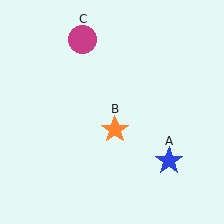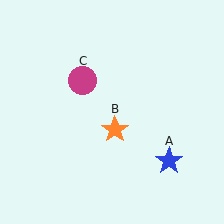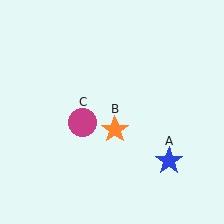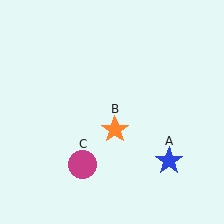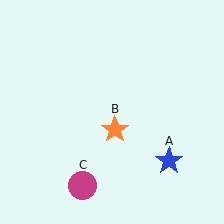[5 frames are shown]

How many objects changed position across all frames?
1 object changed position: magenta circle (object C).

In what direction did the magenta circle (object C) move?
The magenta circle (object C) moved down.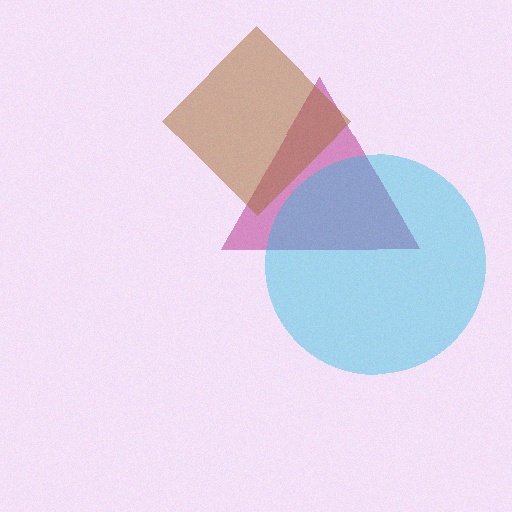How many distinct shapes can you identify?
There are 3 distinct shapes: a magenta triangle, a brown diamond, a cyan circle.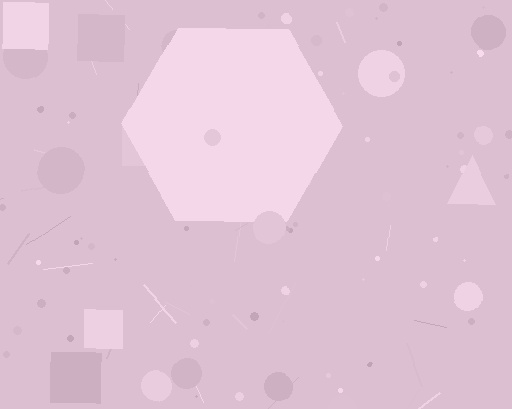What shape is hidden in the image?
A hexagon is hidden in the image.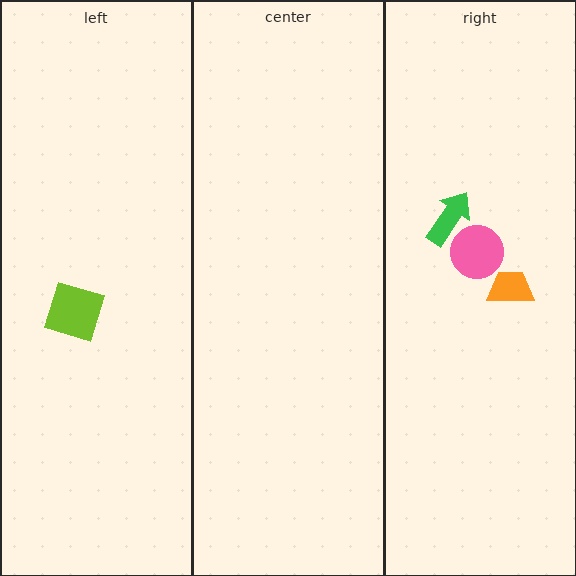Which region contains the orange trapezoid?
The right region.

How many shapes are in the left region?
1.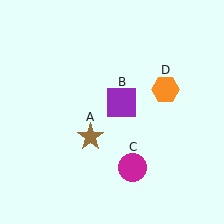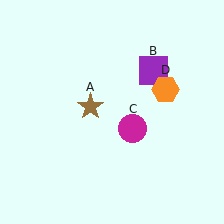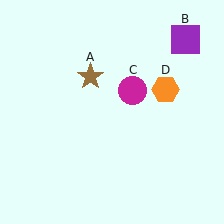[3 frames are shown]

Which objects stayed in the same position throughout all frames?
Orange hexagon (object D) remained stationary.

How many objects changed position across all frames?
3 objects changed position: brown star (object A), purple square (object B), magenta circle (object C).